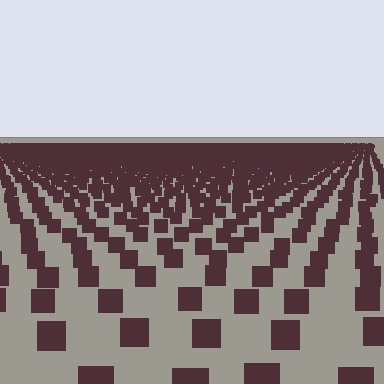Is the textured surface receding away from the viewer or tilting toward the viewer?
The surface is receding away from the viewer. Texture elements get smaller and denser toward the top.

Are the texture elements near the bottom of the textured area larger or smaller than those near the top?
Larger. Near the bottom, elements are closer to the viewer and appear at a bigger on-screen size.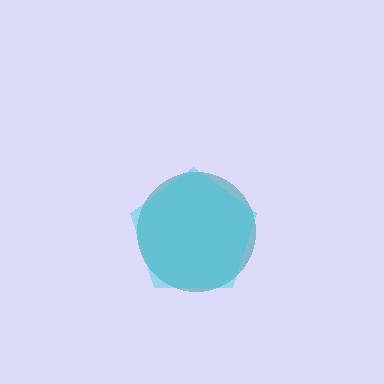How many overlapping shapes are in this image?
There are 2 overlapping shapes in the image.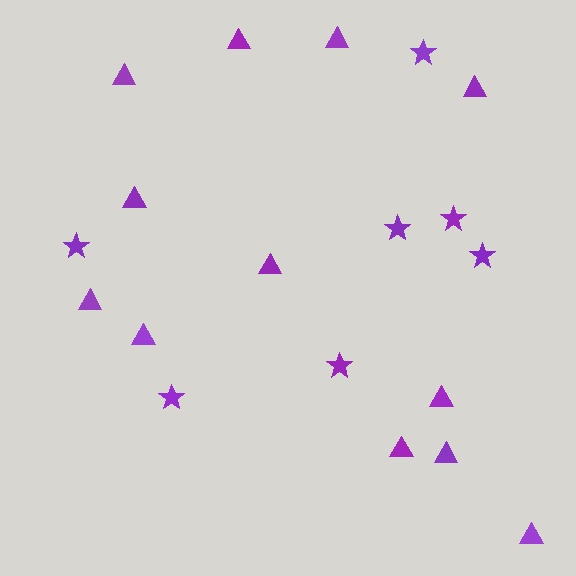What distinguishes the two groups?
There are 2 groups: one group of triangles (12) and one group of stars (7).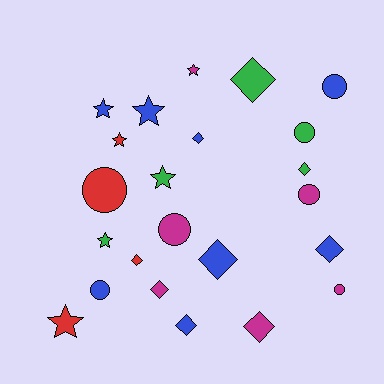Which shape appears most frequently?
Diamond, with 9 objects.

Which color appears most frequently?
Blue, with 8 objects.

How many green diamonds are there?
There are 2 green diamonds.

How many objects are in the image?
There are 23 objects.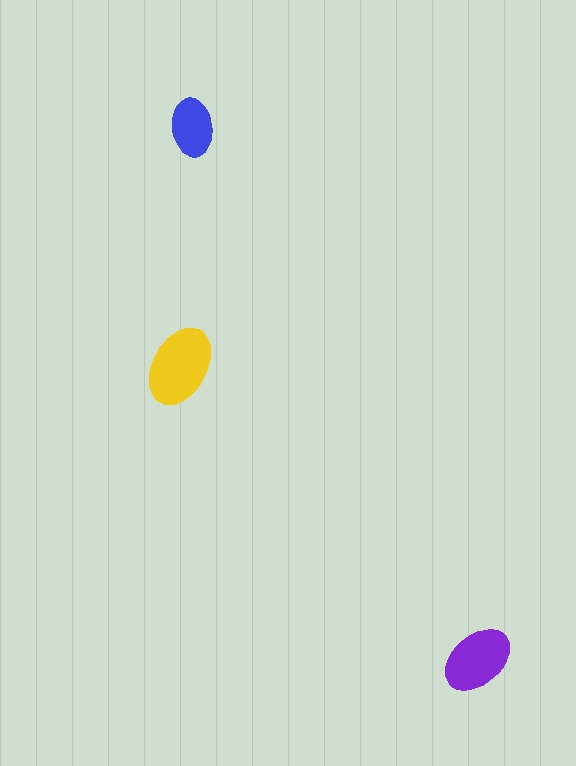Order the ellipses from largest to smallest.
the yellow one, the purple one, the blue one.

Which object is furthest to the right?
The purple ellipse is rightmost.